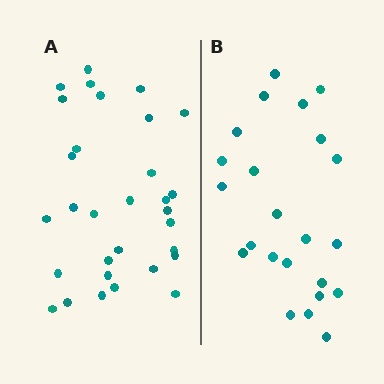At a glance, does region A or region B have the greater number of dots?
Region A (the left region) has more dots.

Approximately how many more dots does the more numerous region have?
Region A has roughly 8 or so more dots than region B.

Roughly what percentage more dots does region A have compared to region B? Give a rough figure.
About 35% more.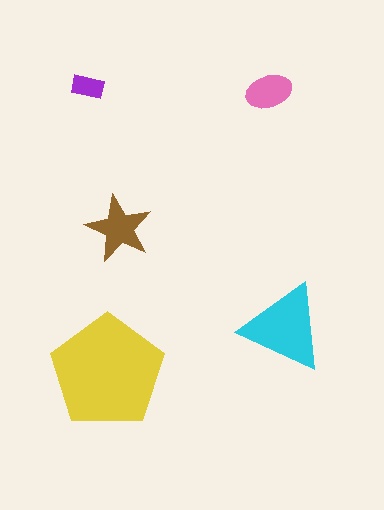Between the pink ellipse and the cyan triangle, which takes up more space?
The cyan triangle.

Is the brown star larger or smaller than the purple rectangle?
Larger.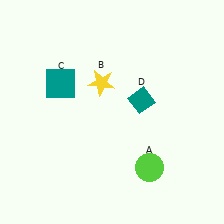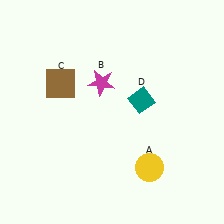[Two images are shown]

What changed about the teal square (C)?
In Image 1, C is teal. In Image 2, it changed to brown.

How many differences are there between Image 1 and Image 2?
There are 3 differences between the two images.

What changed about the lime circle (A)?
In Image 1, A is lime. In Image 2, it changed to yellow.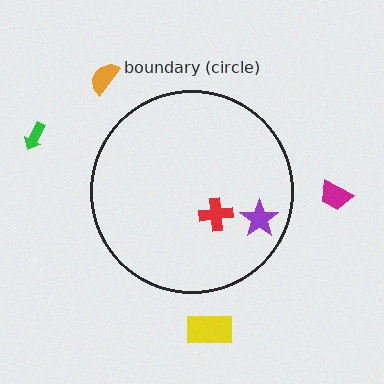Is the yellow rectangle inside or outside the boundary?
Outside.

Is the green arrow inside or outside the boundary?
Outside.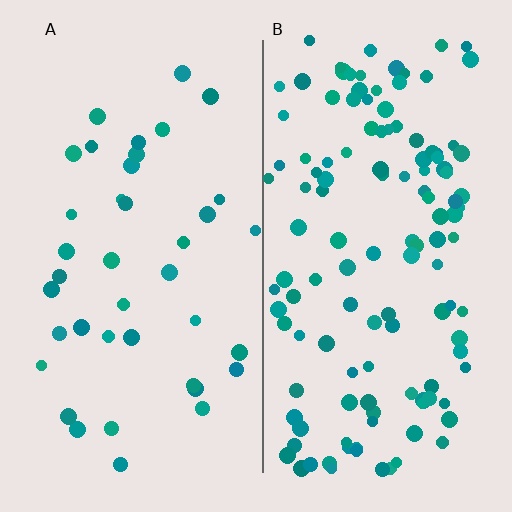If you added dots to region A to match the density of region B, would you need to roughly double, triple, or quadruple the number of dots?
Approximately triple.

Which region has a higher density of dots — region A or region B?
B (the right).